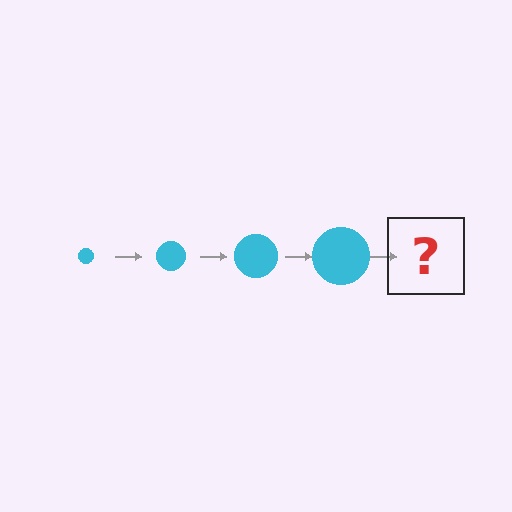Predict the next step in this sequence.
The next step is a cyan circle, larger than the previous one.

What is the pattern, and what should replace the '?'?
The pattern is that the circle gets progressively larger each step. The '?' should be a cyan circle, larger than the previous one.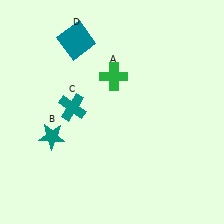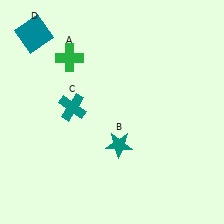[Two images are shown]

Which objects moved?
The objects that moved are: the green cross (A), the teal star (B), the teal square (D).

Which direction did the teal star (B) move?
The teal star (B) moved right.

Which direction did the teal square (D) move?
The teal square (D) moved left.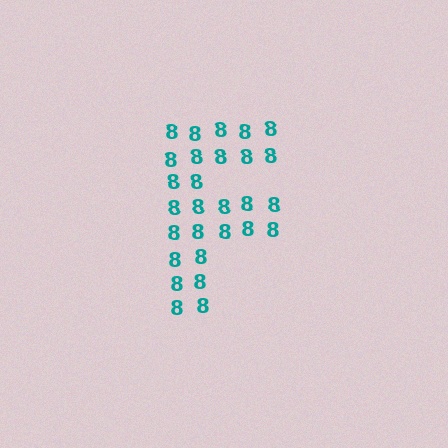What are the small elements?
The small elements are digit 8's.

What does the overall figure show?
The overall figure shows the letter F.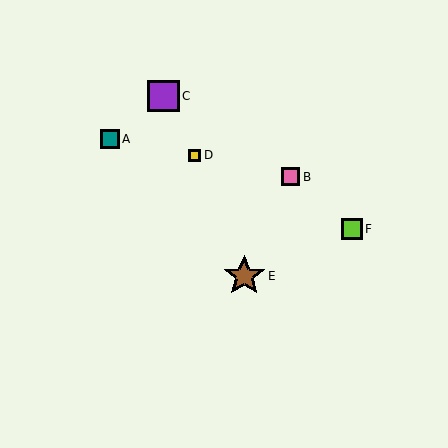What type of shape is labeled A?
Shape A is a teal square.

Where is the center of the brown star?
The center of the brown star is at (244, 276).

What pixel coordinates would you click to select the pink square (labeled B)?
Click at (290, 177) to select the pink square B.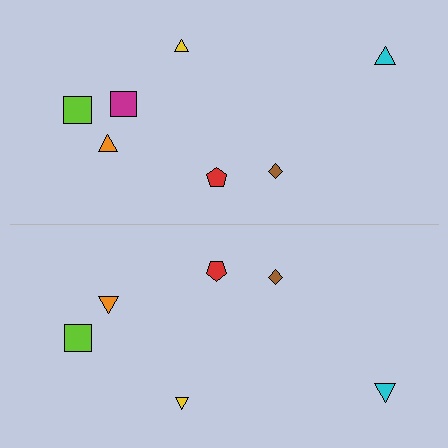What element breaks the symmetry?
A magenta square is missing from the bottom side.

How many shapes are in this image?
There are 13 shapes in this image.